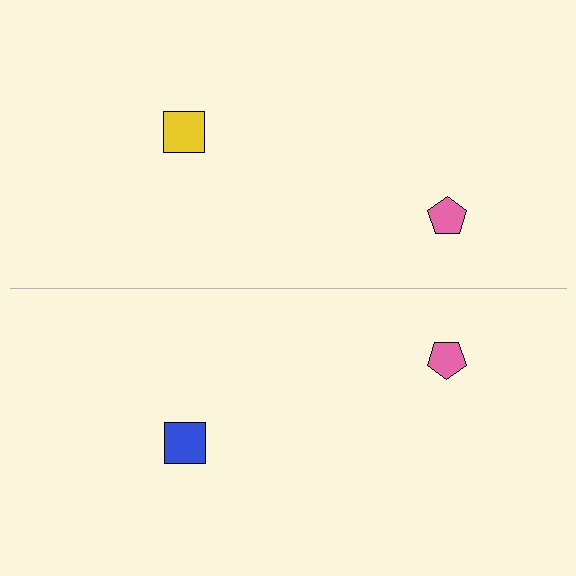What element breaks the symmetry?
The blue square on the bottom side breaks the symmetry — its mirror counterpart is yellow.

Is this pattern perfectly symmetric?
No, the pattern is not perfectly symmetric. The blue square on the bottom side breaks the symmetry — its mirror counterpart is yellow.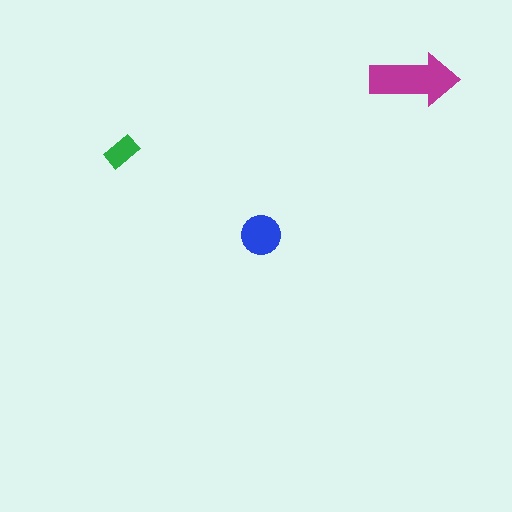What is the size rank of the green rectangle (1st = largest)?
3rd.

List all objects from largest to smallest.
The magenta arrow, the blue circle, the green rectangle.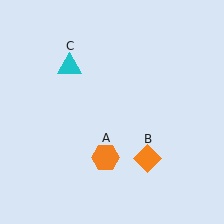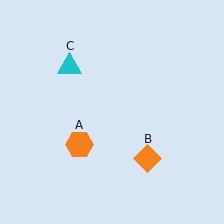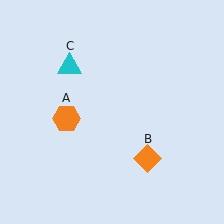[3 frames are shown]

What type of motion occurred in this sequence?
The orange hexagon (object A) rotated clockwise around the center of the scene.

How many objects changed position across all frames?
1 object changed position: orange hexagon (object A).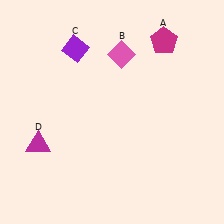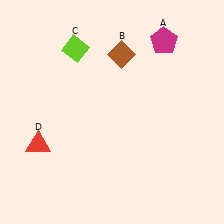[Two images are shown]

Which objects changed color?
B changed from pink to brown. C changed from purple to lime. D changed from magenta to red.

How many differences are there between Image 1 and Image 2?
There are 3 differences between the two images.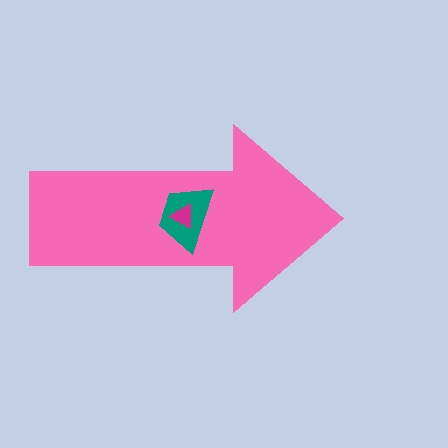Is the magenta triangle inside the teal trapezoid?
Yes.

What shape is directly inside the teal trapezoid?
The magenta triangle.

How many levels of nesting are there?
3.